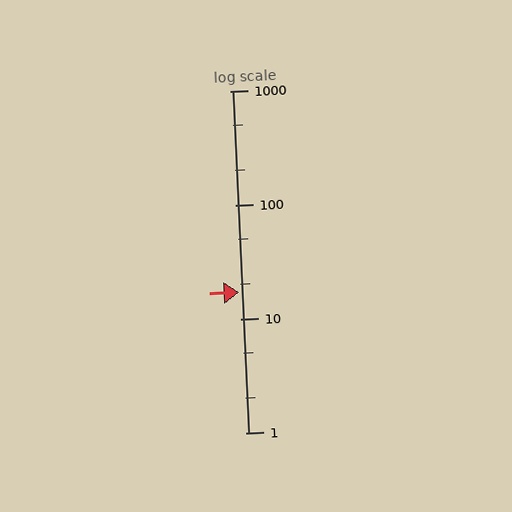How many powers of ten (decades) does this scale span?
The scale spans 3 decades, from 1 to 1000.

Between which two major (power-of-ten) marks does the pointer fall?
The pointer is between 10 and 100.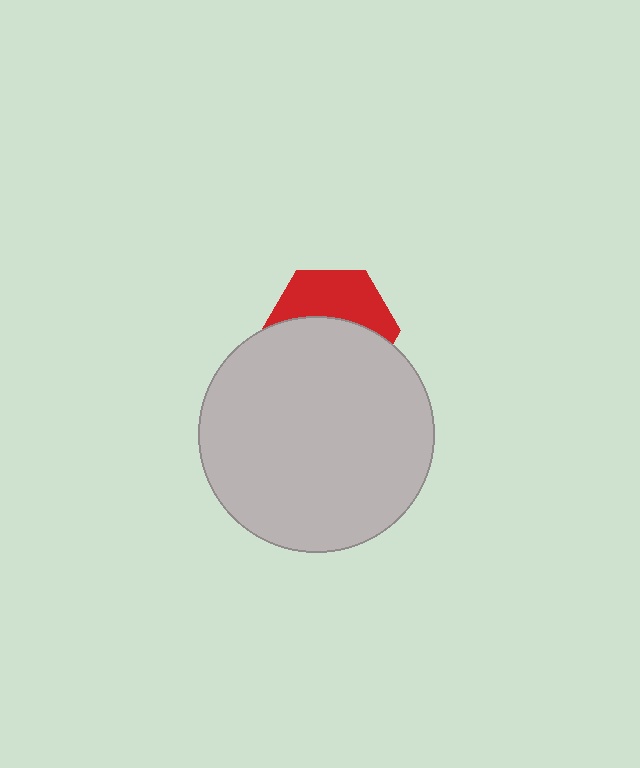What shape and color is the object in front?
The object in front is a light gray circle.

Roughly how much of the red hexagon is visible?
A small part of it is visible (roughly 42%).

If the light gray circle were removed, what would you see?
You would see the complete red hexagon.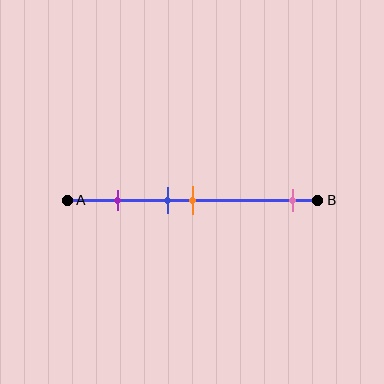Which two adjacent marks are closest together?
The blue and orange marks are the closest adjacent pair.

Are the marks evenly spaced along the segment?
No, the marks are not evenly spaced.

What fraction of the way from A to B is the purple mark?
The purple mark is approximately 20% (0.2) of the way from A to B.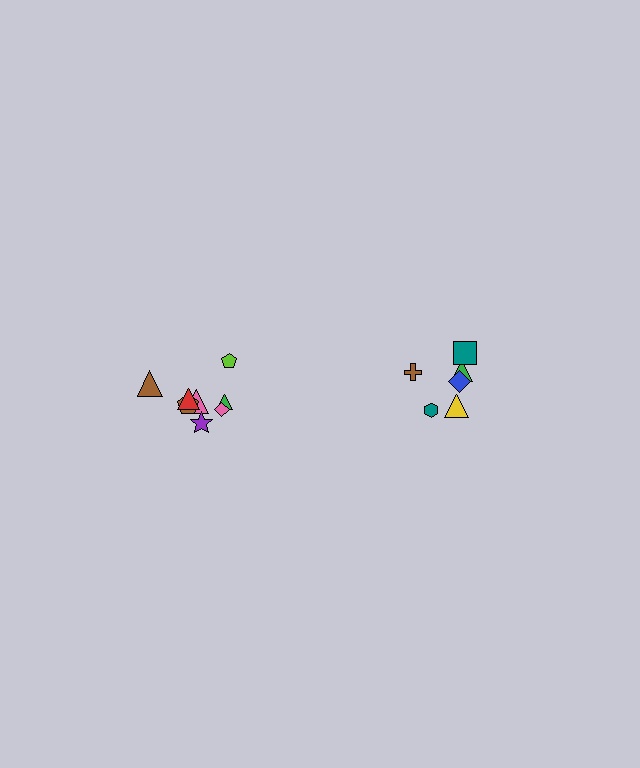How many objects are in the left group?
There are 8 objects.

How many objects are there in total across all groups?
There are 14 objects.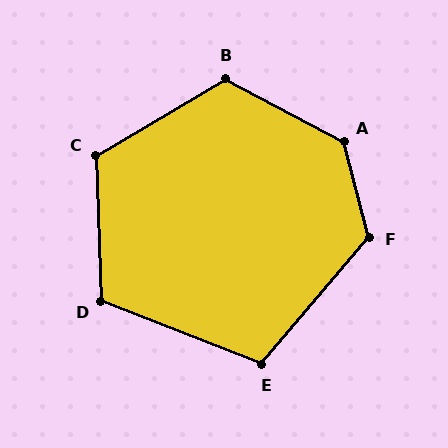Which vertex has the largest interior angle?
A, at approximately 133 degrees.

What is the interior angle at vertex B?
Approximately 121 degrees (obtuse).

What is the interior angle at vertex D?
Approximately 114 degrees (obtuse).